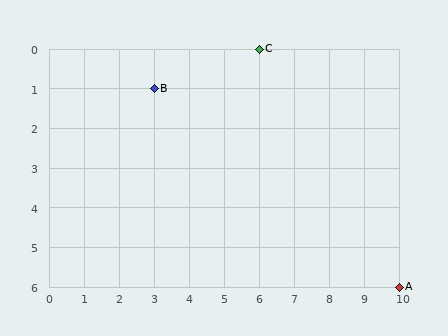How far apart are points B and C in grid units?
Points B and C are 3 columns and 1 row apart (about 3.2 grid units diagonally).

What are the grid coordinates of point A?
Point A is at grid coordinates (10, 6).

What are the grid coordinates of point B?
Point B is at grid coordinates (3, 1).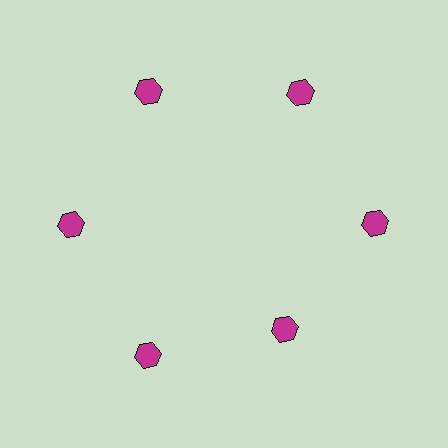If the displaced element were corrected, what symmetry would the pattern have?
It would have 6-fold rotational symmetry — the pattern would map onto itself every 60 degrees.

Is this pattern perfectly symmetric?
No. The 6 magenta hexagons are arranged in a ring, but one element near the 5 o'clock position is pulled inward toward the center, breaking the 6-fold rotational symmetry.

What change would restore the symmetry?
The symmetry would be restored by moving it outward, back onto the ring so that all 6 hexagons sit at equal angles and equal distance from the center.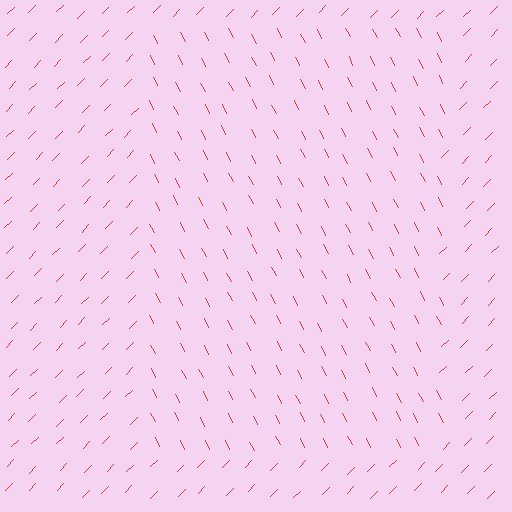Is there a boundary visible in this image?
Yes, there is a texture boundary formed by a change in line orientation.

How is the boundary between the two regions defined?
The boundary is defined purely by a change in line orientation (approximately 71 degrees difference). All lines are the same color and thickness.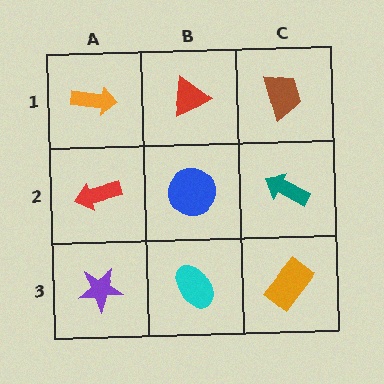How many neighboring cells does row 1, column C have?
2.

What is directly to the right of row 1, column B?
A brown trapezoid.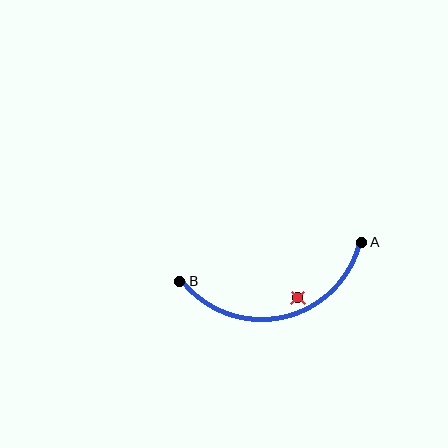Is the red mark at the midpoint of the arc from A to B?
No — the red mark does not lie on the arc at all. It sits slightly inside the curve.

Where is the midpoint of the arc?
The arc midpoint is the point on the curve farthest from the straight line joining A and B. It sits below that line.